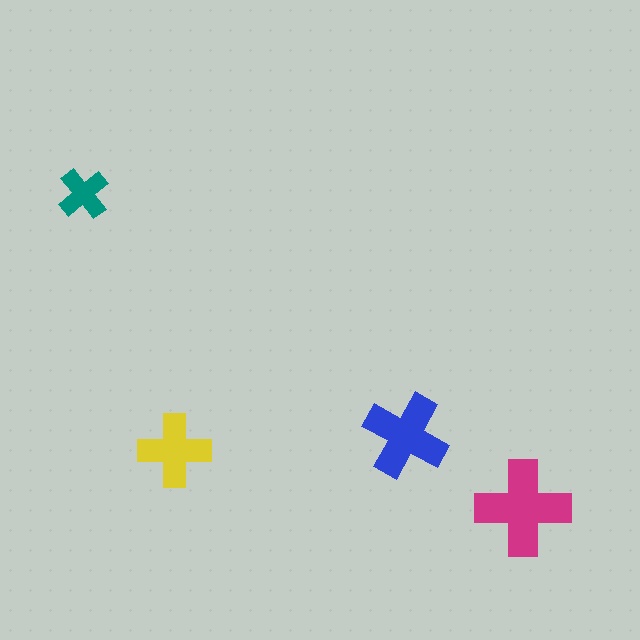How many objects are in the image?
There are 4 objects in the image.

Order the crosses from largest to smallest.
the magenta one, the blue one, the yellow one, the teal one.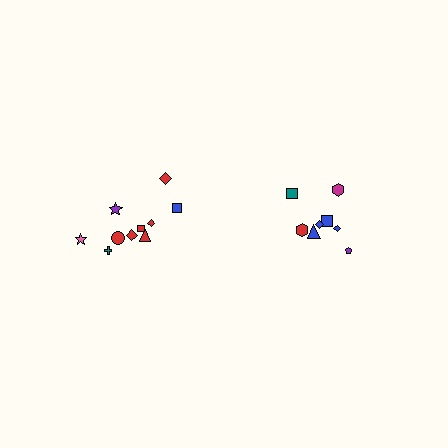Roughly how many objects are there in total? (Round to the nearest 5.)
Roughly 20 objects in total.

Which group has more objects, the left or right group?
The left group.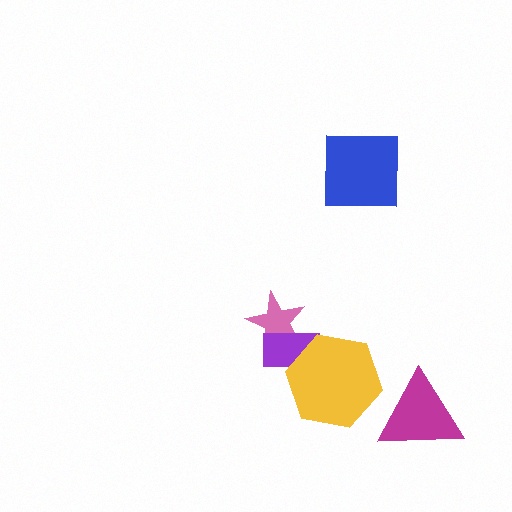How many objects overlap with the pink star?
1 object overlaps with the pink star.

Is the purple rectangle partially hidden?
Yes, it is partially covered by another shape.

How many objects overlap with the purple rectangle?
2 objects overlap with the purple rectangle.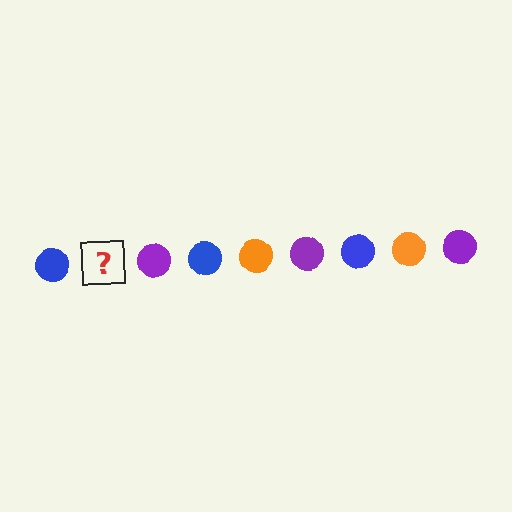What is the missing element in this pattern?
The missing element is an orange circle.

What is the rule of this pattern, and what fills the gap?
The rule is that the pattern cycles through blue, orange, purple circles. The gap should be filled with an orange circle.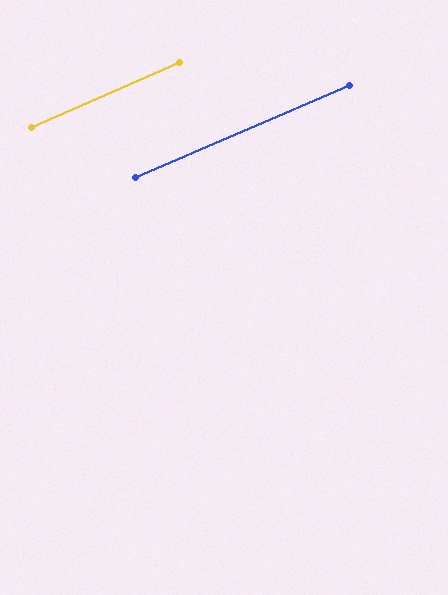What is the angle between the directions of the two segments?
Approximately 0 degrees.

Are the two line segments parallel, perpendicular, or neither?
Parallel — their directions differ by only 0.2°.